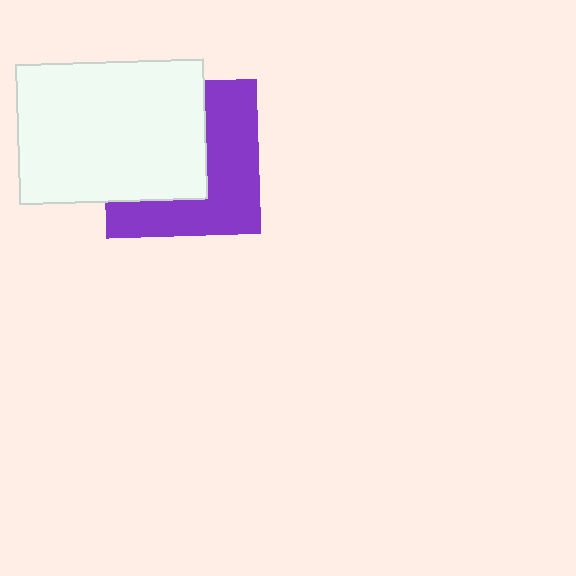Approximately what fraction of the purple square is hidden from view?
Roughly 51% of the purple square is hidden behind the white rectangle.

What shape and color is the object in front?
The object in front is a white rectangle.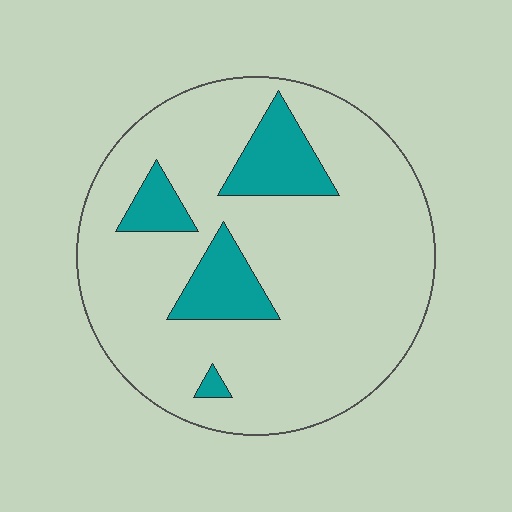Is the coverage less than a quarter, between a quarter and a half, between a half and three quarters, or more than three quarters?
Less than a quarter.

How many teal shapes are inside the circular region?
4.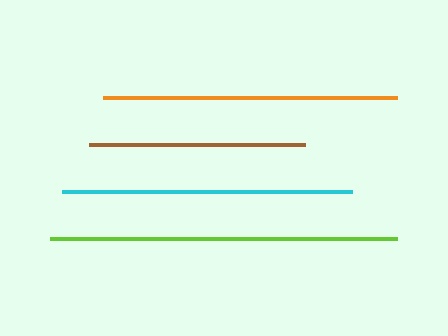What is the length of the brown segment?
The brown segment is approximately 217 pixels long.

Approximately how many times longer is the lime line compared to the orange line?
The lime line is approximately 1.2 times the length of the orange line.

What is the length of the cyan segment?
The cyan segment is approximately 290 pixels long.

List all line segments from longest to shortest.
From longest to shortest: lime, orange, cyan, brown.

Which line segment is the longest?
The lime line is the longest at approximately 347 pixels.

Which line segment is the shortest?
The brown line is the shortest at approximately 217 pixels.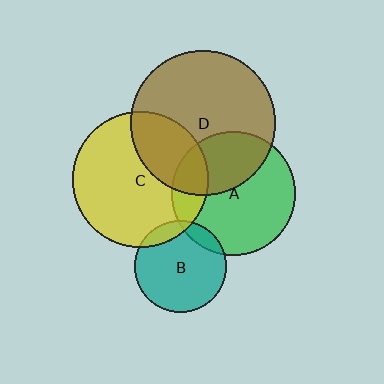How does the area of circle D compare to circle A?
Approximately 1.4 times.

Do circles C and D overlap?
Yes.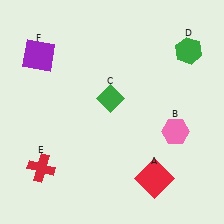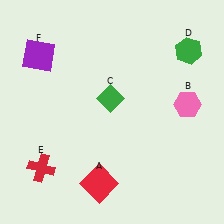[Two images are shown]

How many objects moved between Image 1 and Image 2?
2 objects moved between the two images.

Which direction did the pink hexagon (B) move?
The pink hexagon (B) moved up.